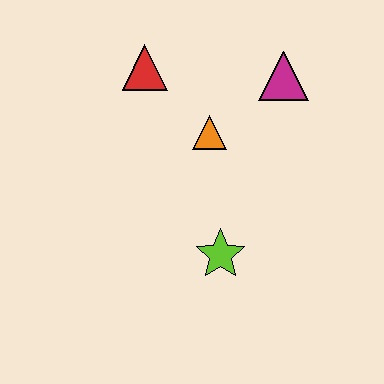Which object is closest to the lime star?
The orange triangle is closest to the lime star.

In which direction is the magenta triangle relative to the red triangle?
The magenta triangle is to the right of the red triangle.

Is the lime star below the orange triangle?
Yes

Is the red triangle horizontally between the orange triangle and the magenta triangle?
No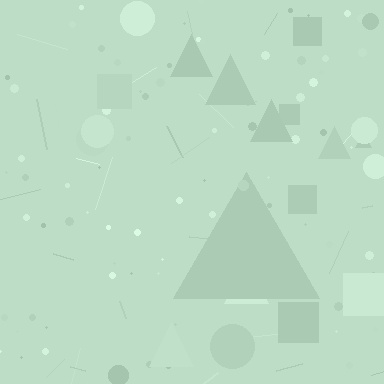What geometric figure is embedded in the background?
A triangle is embedded in the background.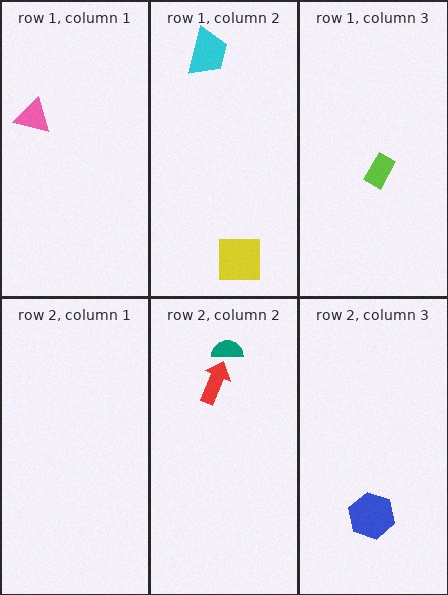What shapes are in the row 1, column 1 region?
The pink triangle.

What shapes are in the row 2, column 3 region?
The blue hexagon.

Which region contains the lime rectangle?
The row 1, column 3 region.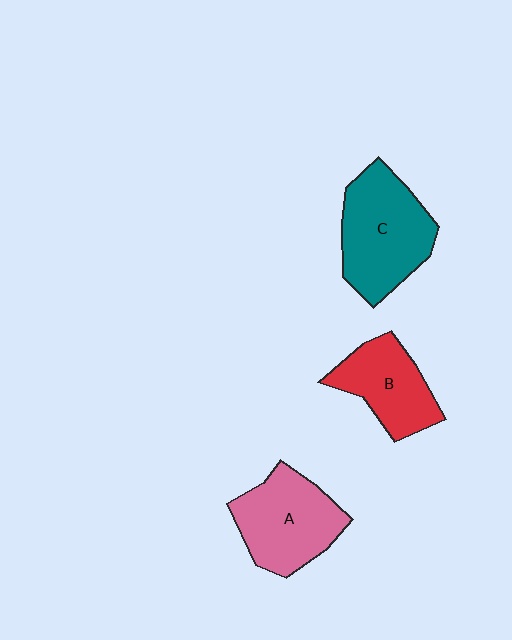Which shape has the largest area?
Shape C (teal).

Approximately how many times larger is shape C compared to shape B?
Approximately 1.4 times.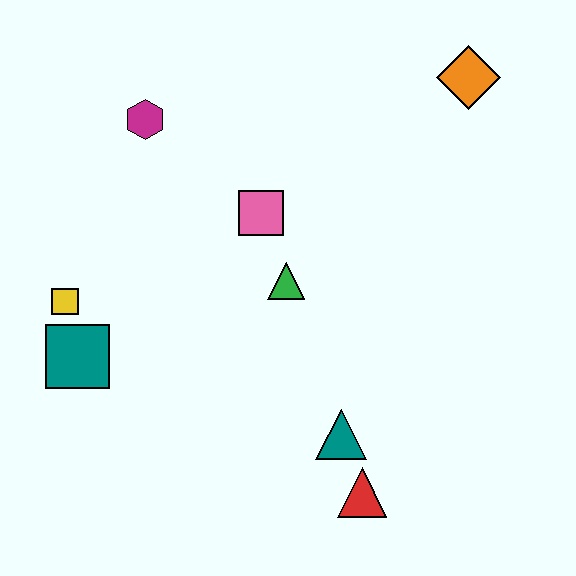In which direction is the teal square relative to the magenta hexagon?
The teal square is below the magenta hexagon.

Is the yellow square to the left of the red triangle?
Yes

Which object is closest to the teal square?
The yellow square is closest to the teal square.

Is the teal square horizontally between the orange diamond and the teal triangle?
No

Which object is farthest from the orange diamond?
The teal square is farthest from the orange diamond.